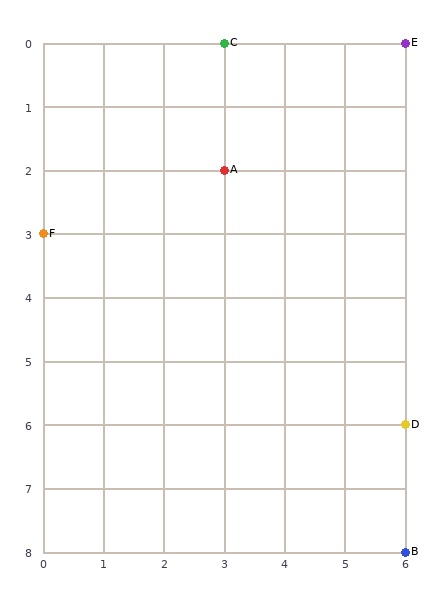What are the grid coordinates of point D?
Point D is at grid coordinates (6, 6).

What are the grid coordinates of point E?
Point E is at grid coordinates (6, 0).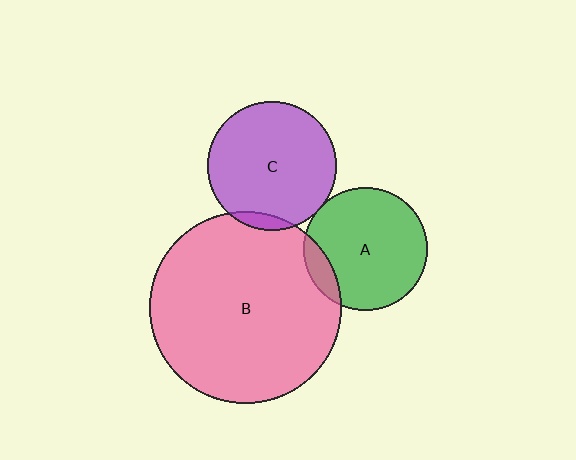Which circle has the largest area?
Circle B (pink).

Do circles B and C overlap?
Yes.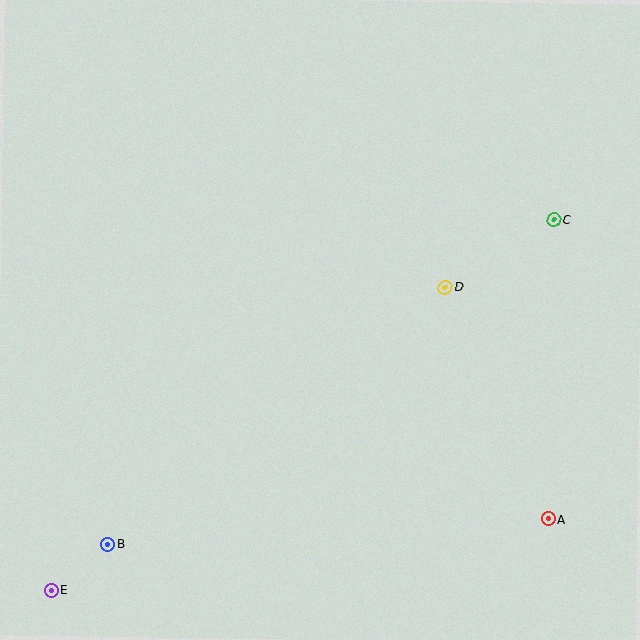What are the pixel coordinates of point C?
Point C is at (554, 220).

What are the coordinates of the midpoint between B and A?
The midpoint between B and A is at (328, 532).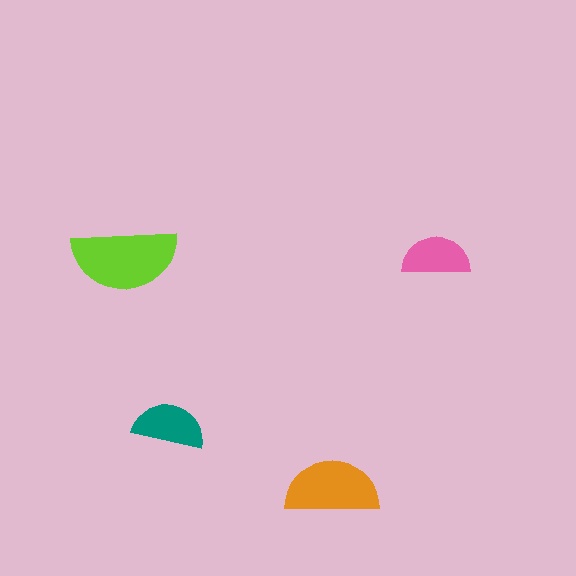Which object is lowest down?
The orange semicircle is bottommost.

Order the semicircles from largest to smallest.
the lime one, the orange one, the teal one, the pink one.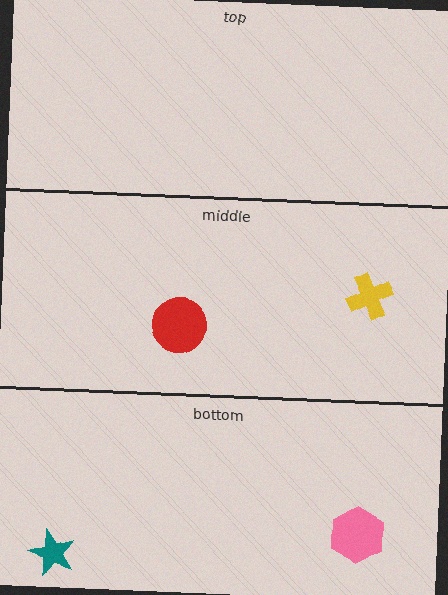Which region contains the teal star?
The bottom region.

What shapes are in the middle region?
The red circle, the yellow cross.